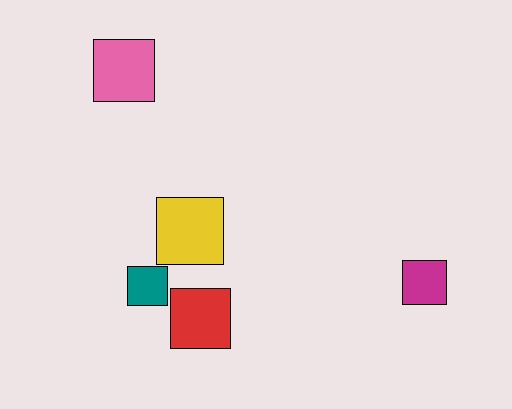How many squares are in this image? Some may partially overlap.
There are 5 squares.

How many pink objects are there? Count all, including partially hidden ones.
There is 1 pink object.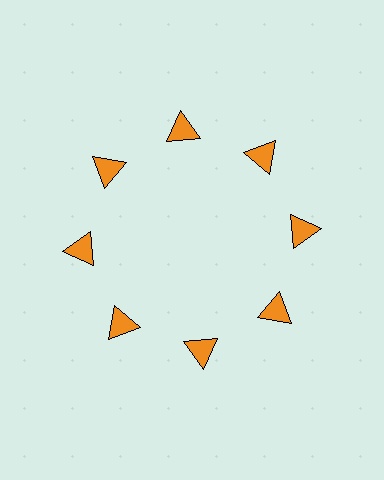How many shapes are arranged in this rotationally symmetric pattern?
There are 8 shapes, arranged in 8 groups of 1.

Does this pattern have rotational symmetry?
Yes, this pattern has 8-fold rotational symmetry. It looks the same after rotating 45 degrees around the center.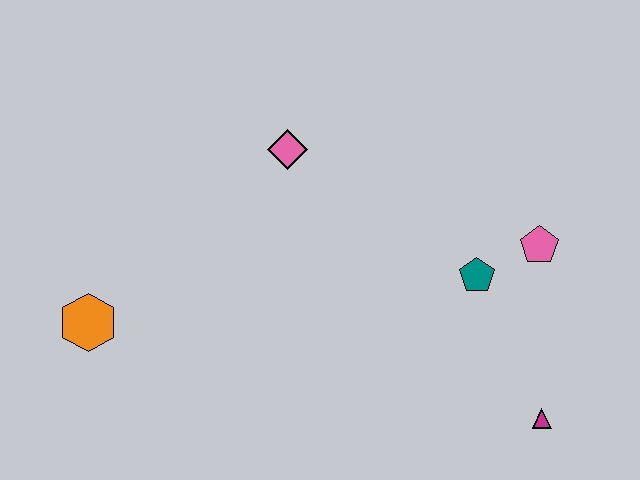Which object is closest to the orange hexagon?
The pink diamond is closest to the orange hexagon.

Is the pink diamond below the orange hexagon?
No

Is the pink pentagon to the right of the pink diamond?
Yes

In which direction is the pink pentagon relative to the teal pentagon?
The pink pentagon is to the right of the teal pentagon.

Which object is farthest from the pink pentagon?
The orange hexagon is farthest from the pink pentagon.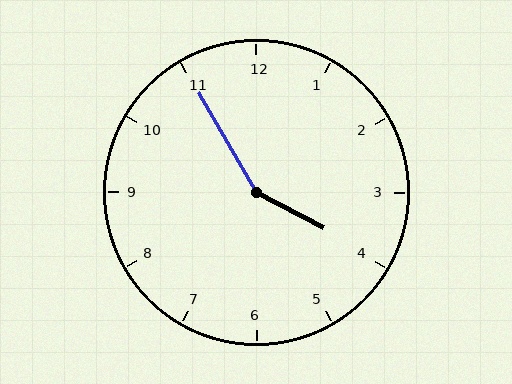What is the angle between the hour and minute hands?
Approximately 148 degrees.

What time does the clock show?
3:55.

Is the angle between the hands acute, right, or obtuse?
It is obtuse.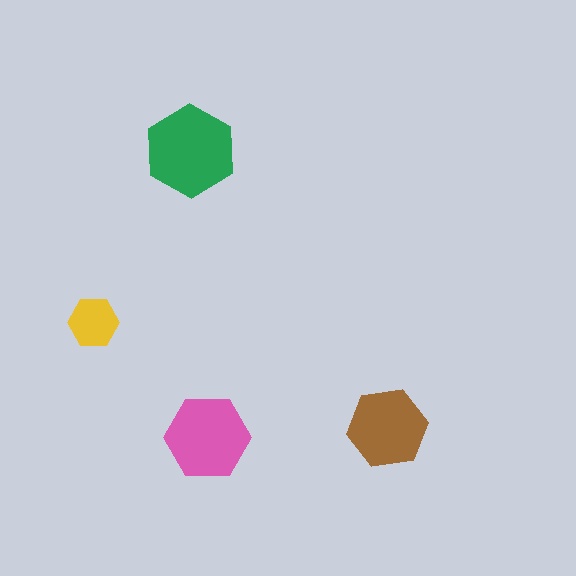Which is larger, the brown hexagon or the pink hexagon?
The pink one.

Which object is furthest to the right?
The brown hexagon is rightmost.